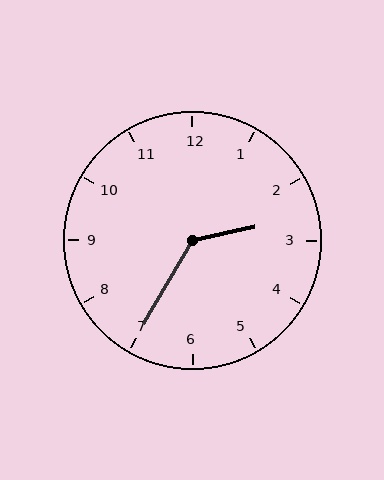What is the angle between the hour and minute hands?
Approximately 132 degrees.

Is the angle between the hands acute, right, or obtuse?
It is obtuse.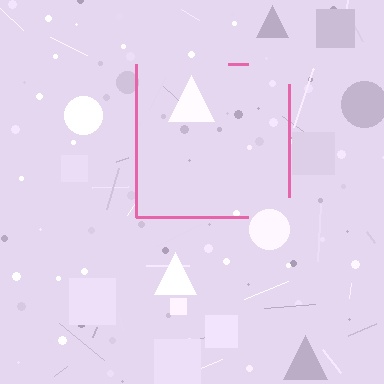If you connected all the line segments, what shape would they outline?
They would outline a square.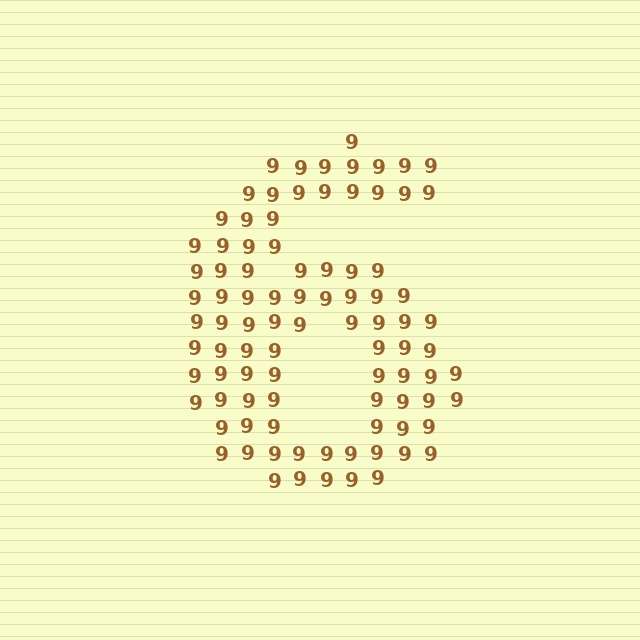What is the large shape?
The large shape is the digit 6.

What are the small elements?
The small elements are digit 9's.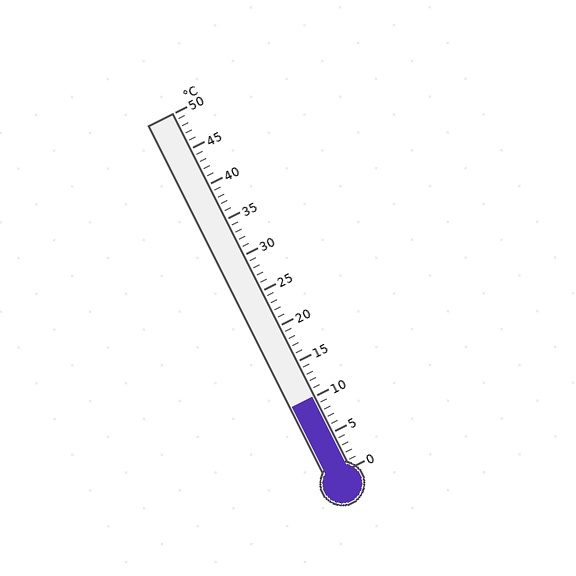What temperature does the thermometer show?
The thermometer shows approximately 10°C.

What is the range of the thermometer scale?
The thermometer scale ranges from 0°C to 50°C.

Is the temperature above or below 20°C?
The temperature is below 20°C.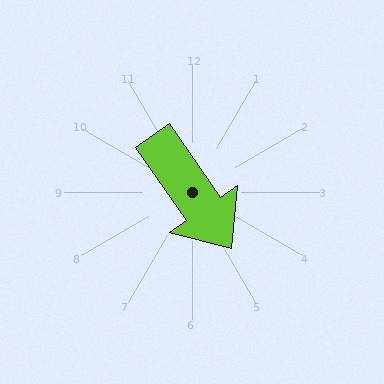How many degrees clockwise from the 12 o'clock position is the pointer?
Approximately 145 degrees.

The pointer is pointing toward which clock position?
Roughly 5 o'clock.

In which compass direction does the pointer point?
Southeast.